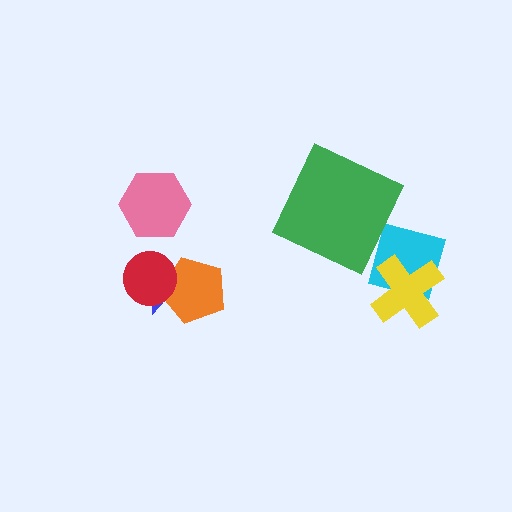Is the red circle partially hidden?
No, no other shape covers it.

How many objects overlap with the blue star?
2 objects overlap with the blue star.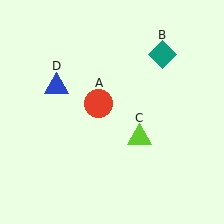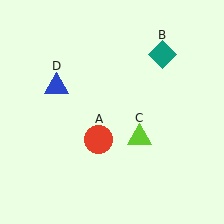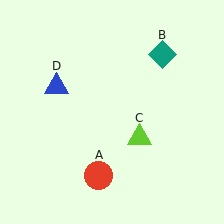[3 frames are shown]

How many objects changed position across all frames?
1 object changed position: red circle (object A).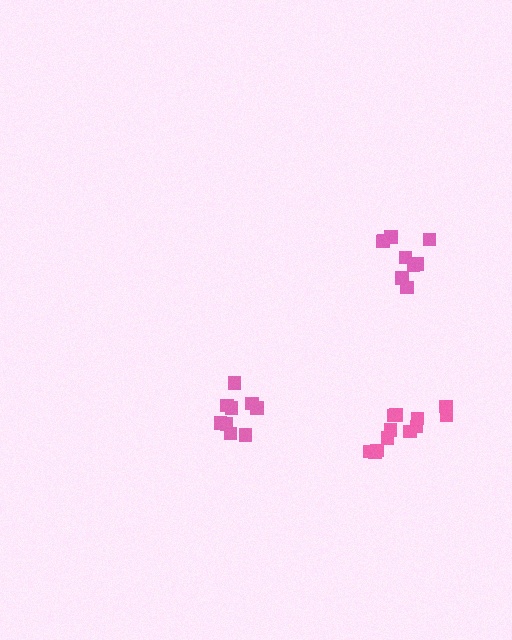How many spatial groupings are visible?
There are 3 spatial groupings.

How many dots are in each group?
Group 1: 9 dots, Group 2: 12 dots, Group 3: 9 dots (30 total).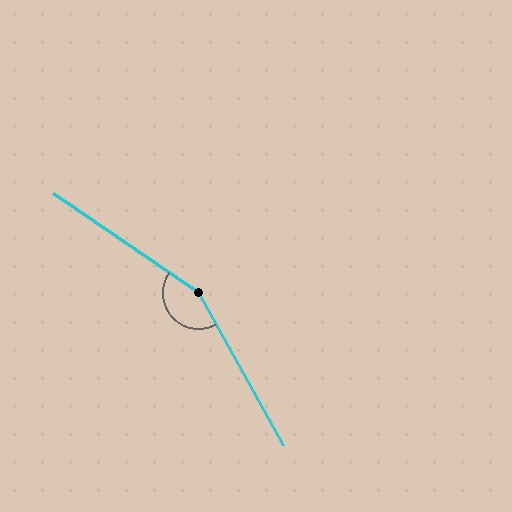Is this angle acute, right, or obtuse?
It is obtuse.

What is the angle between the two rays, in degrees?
Approximately 154 degrees.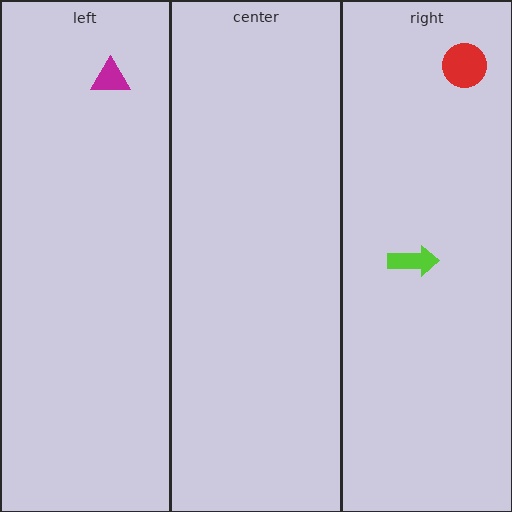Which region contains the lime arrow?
The right region.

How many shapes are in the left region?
1.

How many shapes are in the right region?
2.